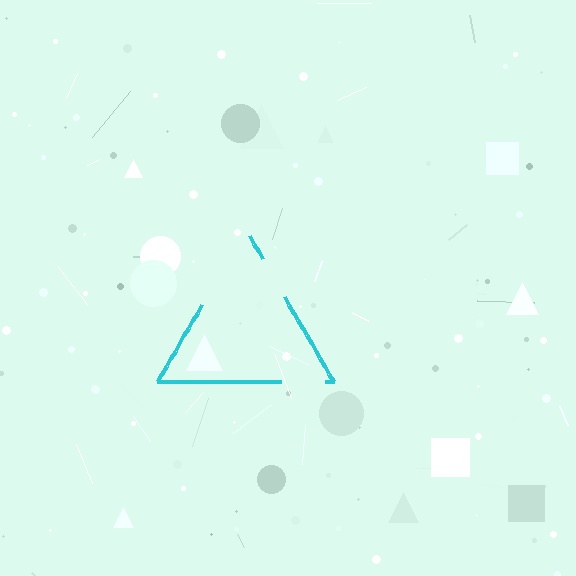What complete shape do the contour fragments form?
The contour fragments form a triangle.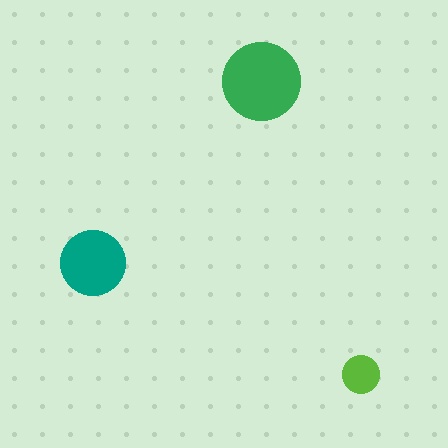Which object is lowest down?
The lime circle is bottommost.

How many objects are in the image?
There are 3 objects in the image.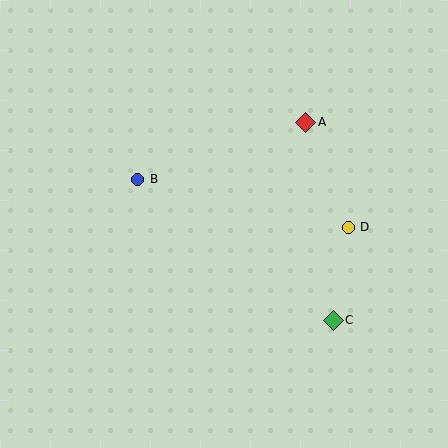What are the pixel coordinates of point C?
Point C is at (333, 320).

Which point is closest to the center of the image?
Point B at (138, 179) is closest to the center.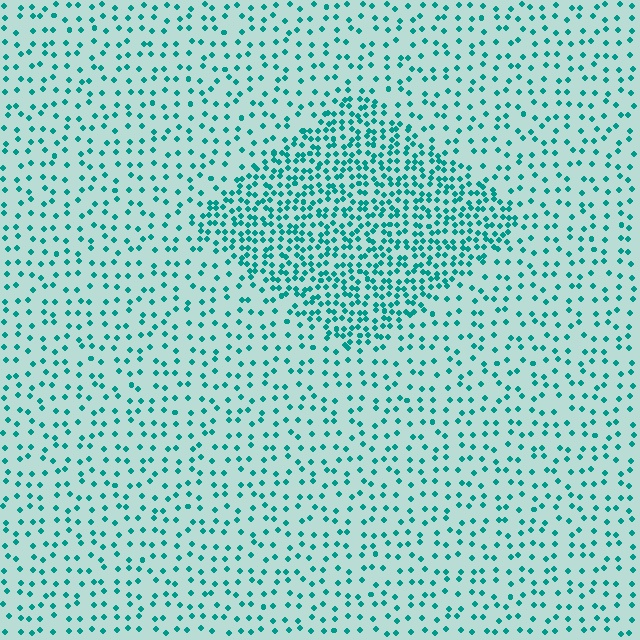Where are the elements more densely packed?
The elements are more densely packed inside the diamond boundary.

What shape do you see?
I see a diamond.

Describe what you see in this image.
The image contains small teal elements arranged at two different densities. A diamond-shaped region is visible where the elements are more densely packed than the surrounding area.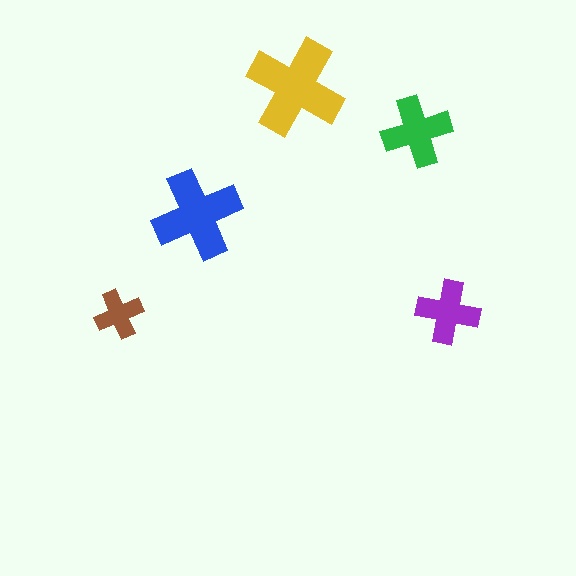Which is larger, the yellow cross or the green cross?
The yellow one.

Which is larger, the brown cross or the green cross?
The green one.